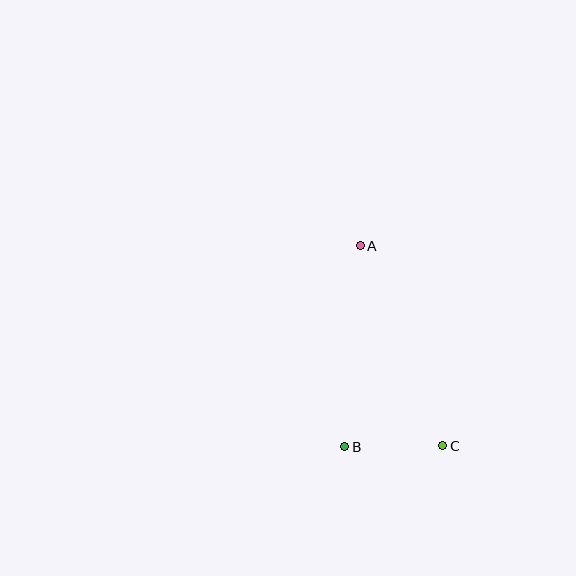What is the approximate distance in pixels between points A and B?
The distance between A and B is approximately 201 pixels.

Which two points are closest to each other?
Points B and C are closest to each other.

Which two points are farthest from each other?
Points A and C are farthest from each other.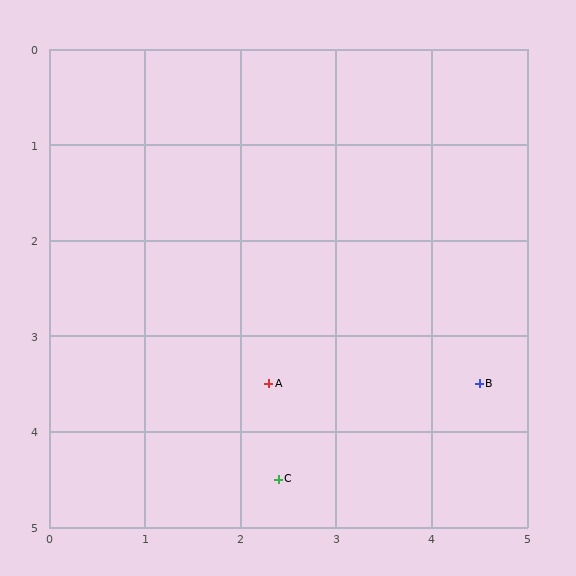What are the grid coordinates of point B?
Point B is at approximately (4.5, 3.5).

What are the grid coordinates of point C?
Point C is at approximately (2.4, 4.5).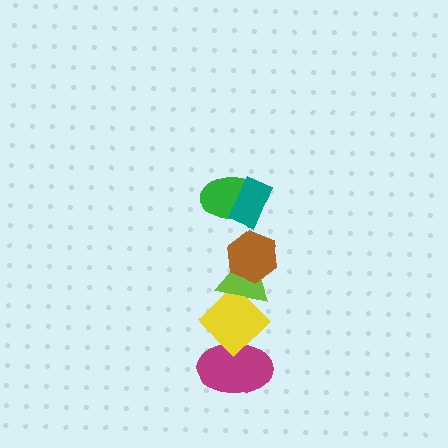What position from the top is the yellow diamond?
The yellow diamond is 5th from the top.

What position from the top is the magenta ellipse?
The magenta ellipse is 6th from the top.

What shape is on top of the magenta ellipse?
The yellow diamond is on top of the magenta ellipse.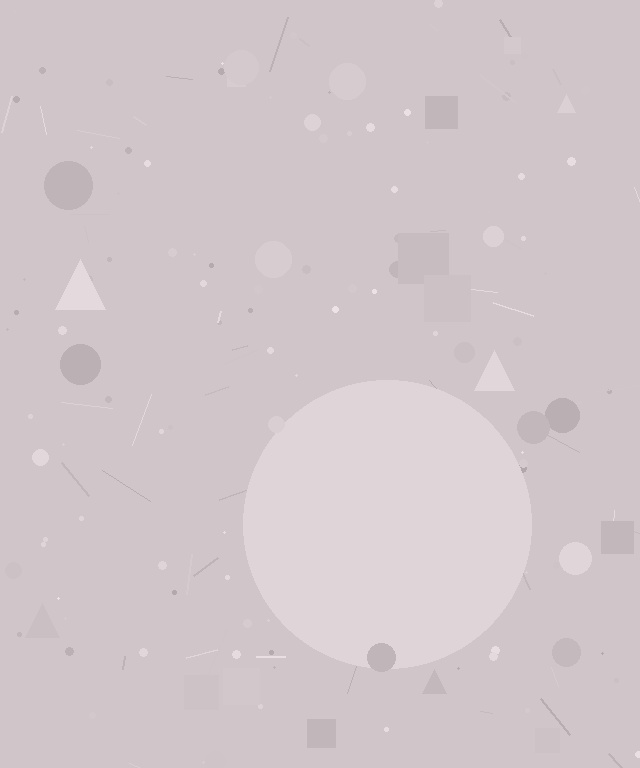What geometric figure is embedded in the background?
A circle is embedded in the background.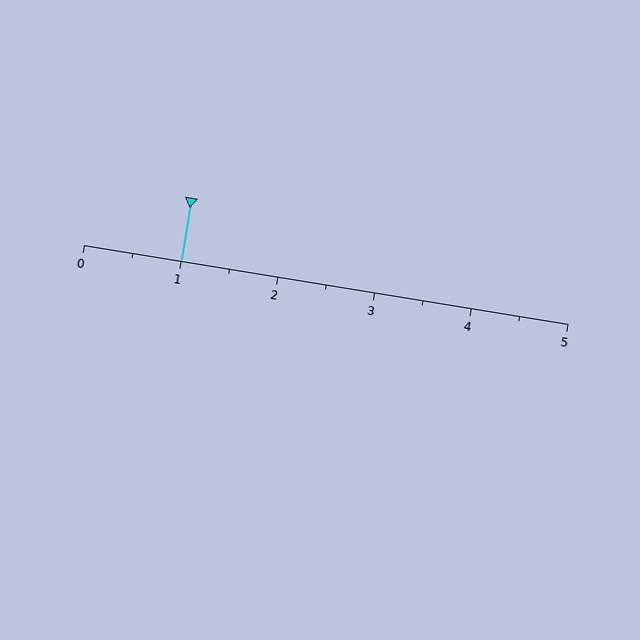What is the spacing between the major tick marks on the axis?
The major ticks are spaced 1 apart.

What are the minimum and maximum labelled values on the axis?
The axis runs from 0 to 5.